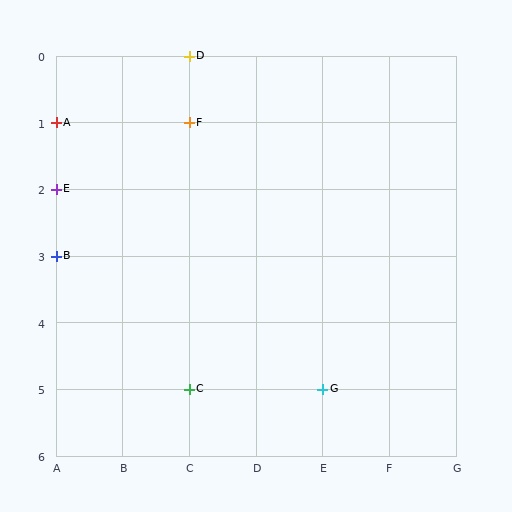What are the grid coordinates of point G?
Point G is at grid coordinates (E, 5).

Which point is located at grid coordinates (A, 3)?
Point B is at (A, 3).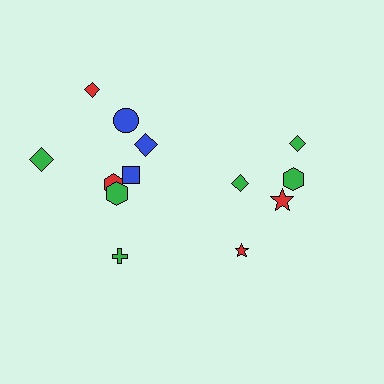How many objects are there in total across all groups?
There are 13 objects.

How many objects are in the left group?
There are 8 objects.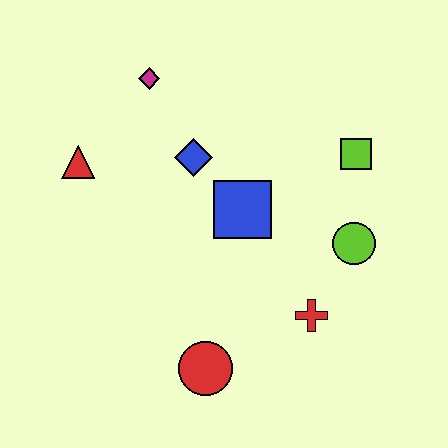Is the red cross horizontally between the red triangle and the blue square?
No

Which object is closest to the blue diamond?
The blue square is closest to the blue diamond.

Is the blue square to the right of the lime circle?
No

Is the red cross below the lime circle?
Yes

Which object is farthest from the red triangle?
The lime circle is farthest from the red triangle.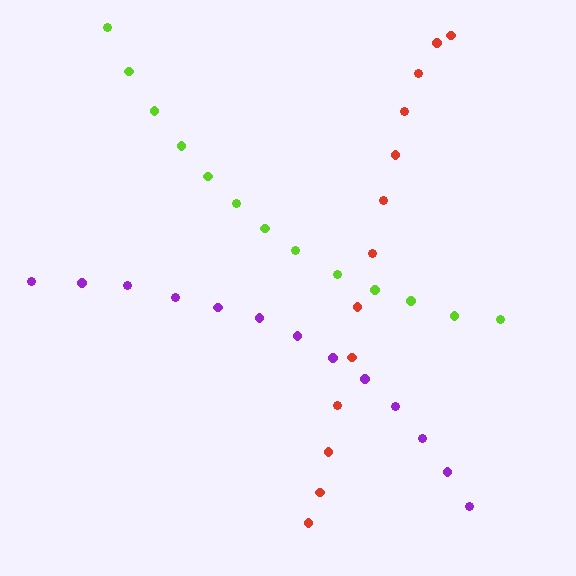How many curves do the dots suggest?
There are 3 distinct paths.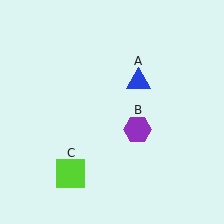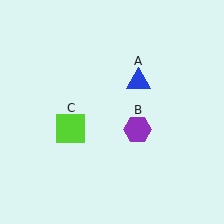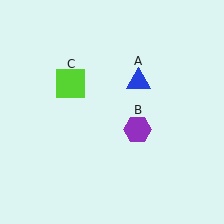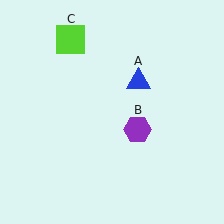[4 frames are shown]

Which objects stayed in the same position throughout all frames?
Blue triangle (object A) and purple hexagon (object B) remained stationary.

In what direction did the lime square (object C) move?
The lime square (object C) moved up.